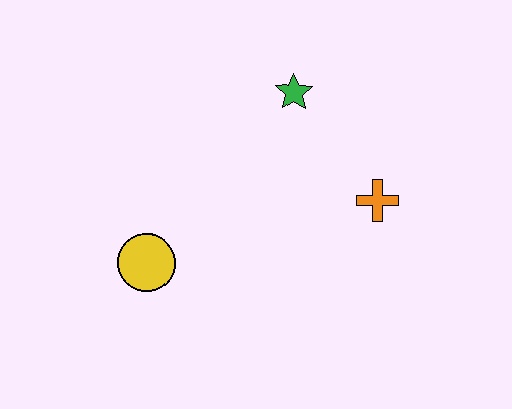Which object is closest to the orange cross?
The green star is closest to the orange cross.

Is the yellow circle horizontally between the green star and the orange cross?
No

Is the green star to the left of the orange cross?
Yes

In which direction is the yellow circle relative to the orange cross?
The yellow circle is to the left of the orange cross.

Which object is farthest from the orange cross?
The yellow circle is farthest from the orange cross.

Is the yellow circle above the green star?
No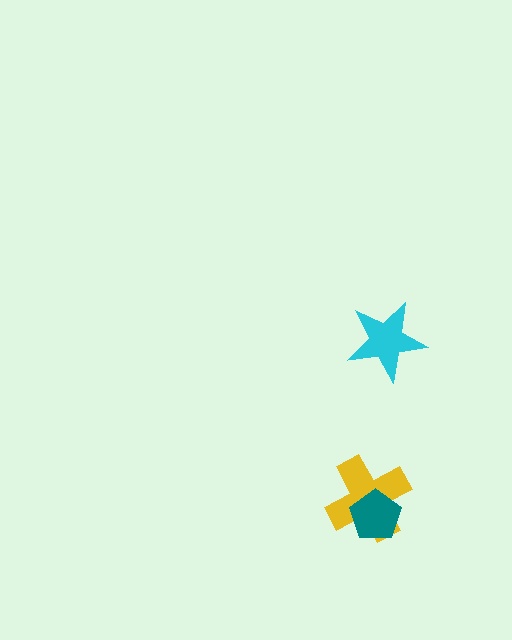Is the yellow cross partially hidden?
Yes, it is partially covered by another shape.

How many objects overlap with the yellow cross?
1 object overlaps with the yellow cross.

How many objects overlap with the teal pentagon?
1 object overlaps with the teal pentagon.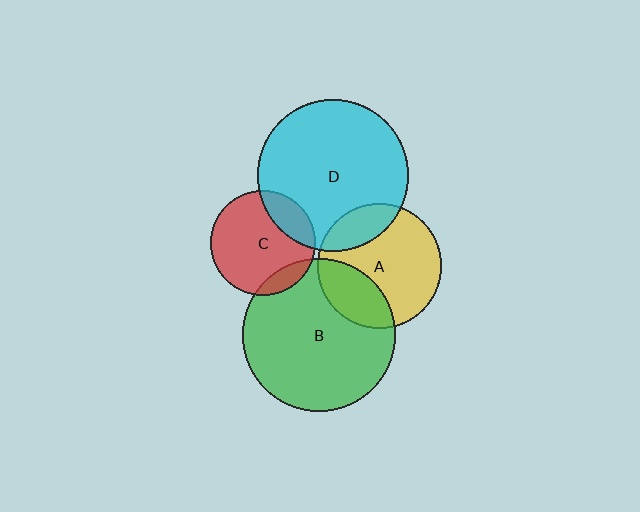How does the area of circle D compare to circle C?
Approximately 2.1 times.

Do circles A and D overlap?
Yes.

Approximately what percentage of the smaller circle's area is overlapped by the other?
Approximately 20%.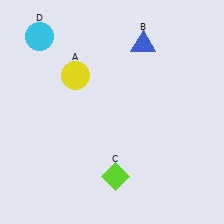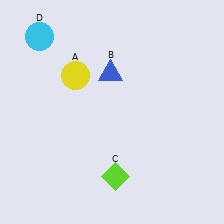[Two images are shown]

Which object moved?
The blue triangle (B) moved left.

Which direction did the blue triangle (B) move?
The blue triangle (B) moved left.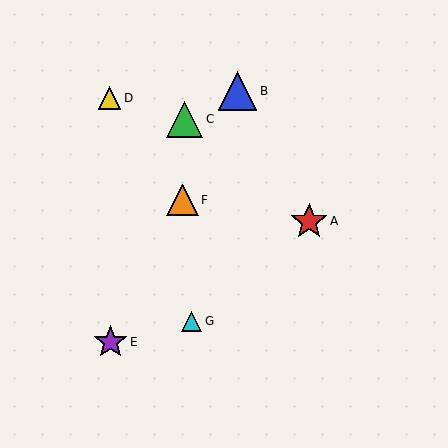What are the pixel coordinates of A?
Object A is at (309, 221).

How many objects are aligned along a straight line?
3 objects (B, E, F) are aligned along a straight line.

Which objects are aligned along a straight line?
Objects B, E, F are aligned along a straight line.